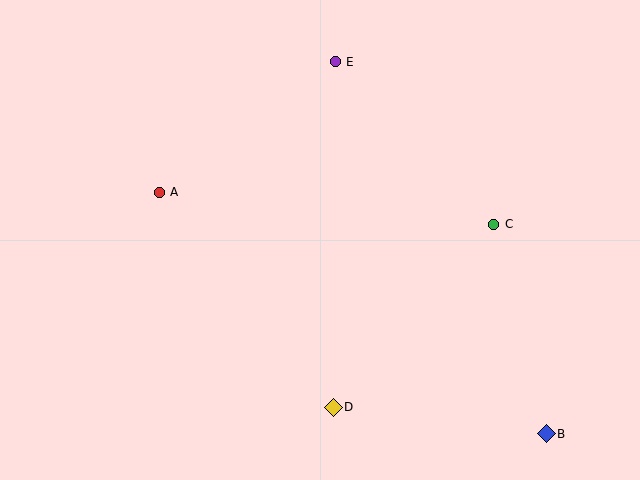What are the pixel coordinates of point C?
Point C is at (494, 224).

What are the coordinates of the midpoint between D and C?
The midpoint between D and C is at (413, 316).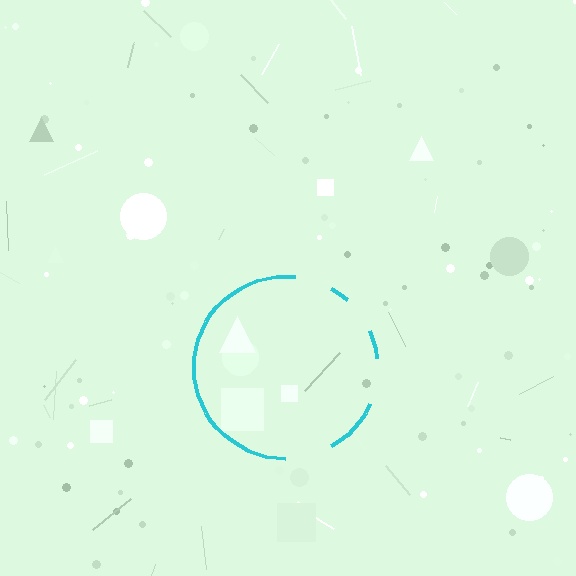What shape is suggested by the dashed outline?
The dashed outline suggests a circle.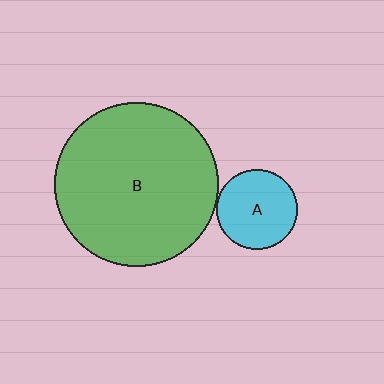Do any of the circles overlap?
No, none of the circles overlap.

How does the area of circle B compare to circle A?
Approximately 4.1 times.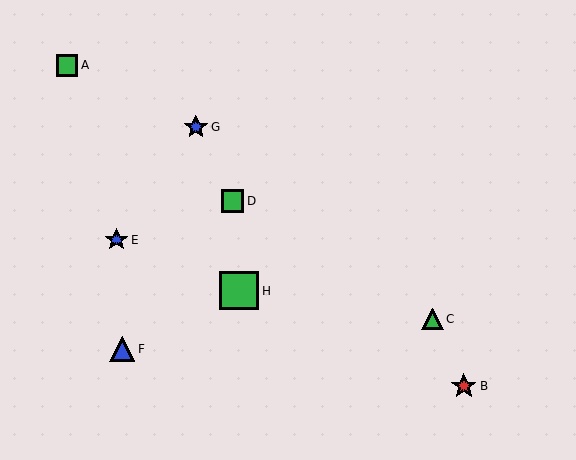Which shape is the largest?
The green square (labeled H) is the largest.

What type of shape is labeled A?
Shape A is a green square.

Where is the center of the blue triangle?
The center of the blue triangle is at (122, 349).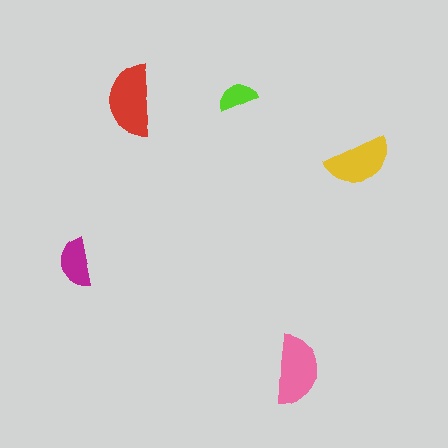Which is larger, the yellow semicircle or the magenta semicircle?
The yellow one.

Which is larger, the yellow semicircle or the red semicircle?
The red one.